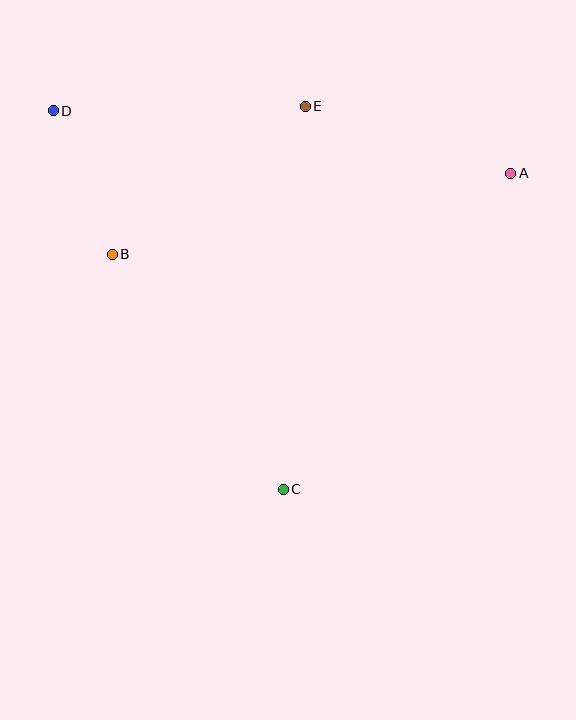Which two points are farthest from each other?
Points A and D are farthest from each other.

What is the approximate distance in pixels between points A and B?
The distance between A and B is approximately 407 pixels.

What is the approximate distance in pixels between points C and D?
The distance between C and D is approximately 443 pixels.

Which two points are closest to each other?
Points B and D are closest to each other.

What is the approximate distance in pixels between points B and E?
The distance between B and E is approximately 243 pixels.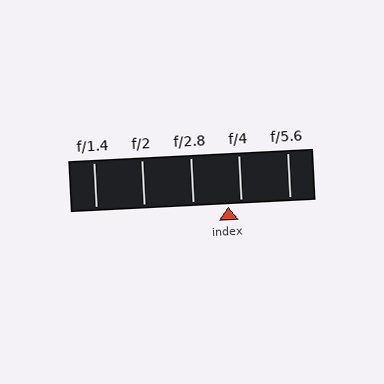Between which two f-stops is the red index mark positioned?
The index mark is between f/2.8 and f/4.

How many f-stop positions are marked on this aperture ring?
There are 5 f-stop positions marked.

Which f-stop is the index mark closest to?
The index mark is closest to f/4.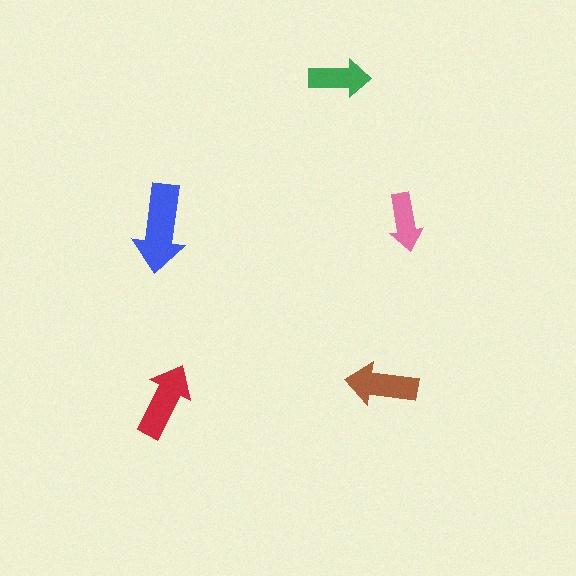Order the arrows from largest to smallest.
the blue one, the red one, the brown one, the green one, the pink one.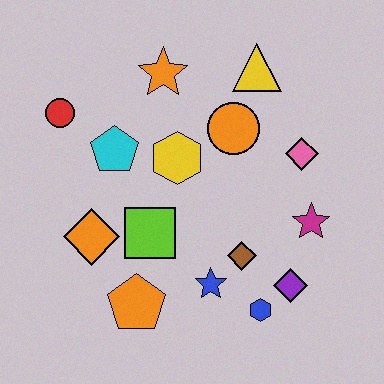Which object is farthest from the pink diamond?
The red circle is farthest from the pink diamond.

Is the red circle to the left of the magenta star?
Yes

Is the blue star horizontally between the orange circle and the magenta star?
No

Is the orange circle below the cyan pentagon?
No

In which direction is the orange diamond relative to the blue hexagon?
The orange diamond is to the left of the blue hexagon.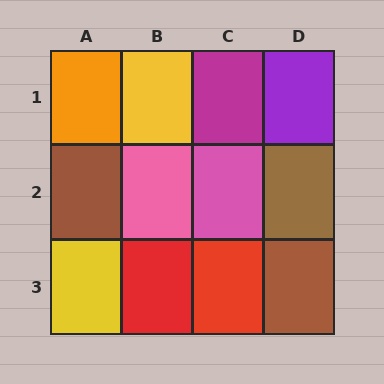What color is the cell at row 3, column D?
Brown.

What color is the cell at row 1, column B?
Yellow.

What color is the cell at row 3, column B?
Red.